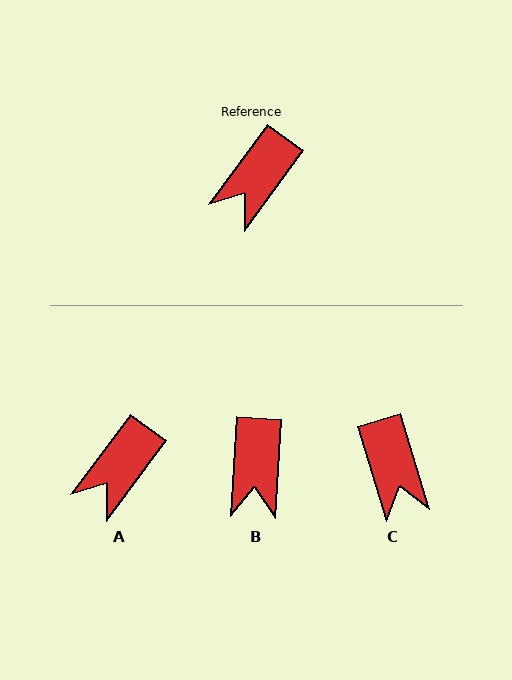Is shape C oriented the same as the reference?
No, it is off by about 53 degrees.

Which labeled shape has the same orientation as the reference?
A.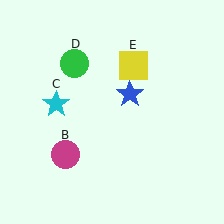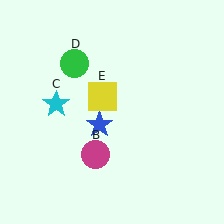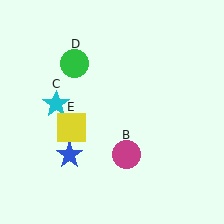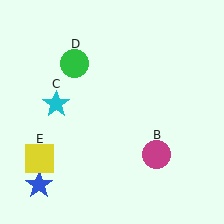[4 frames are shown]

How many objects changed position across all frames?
3 objects changed position: blue star (object A), magenta circle (object B), yellow square (object E).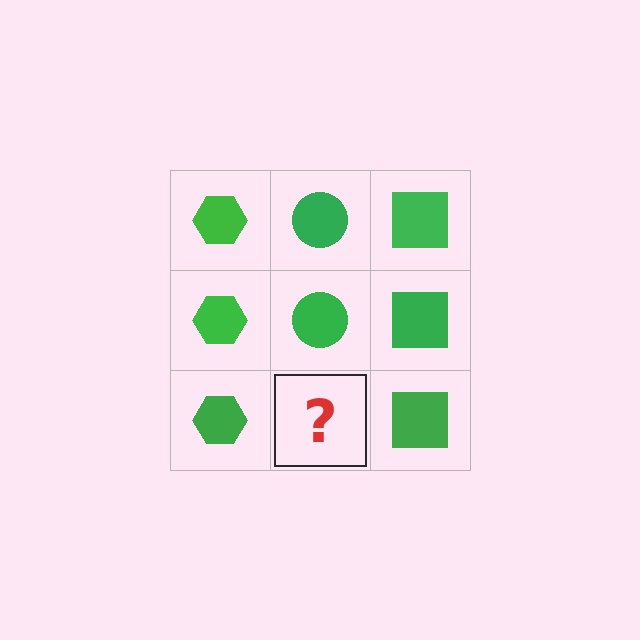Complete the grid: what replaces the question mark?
The question mark should be replaced with a green circle.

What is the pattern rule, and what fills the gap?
The rule is that each column has a consistent shape. The gap should be filled with a green circle.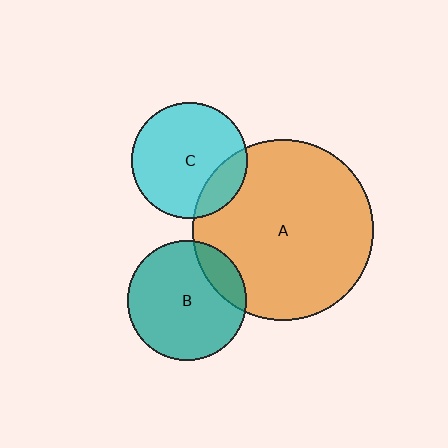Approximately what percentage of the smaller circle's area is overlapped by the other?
Approximately 15%.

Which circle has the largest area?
Circle A (orange).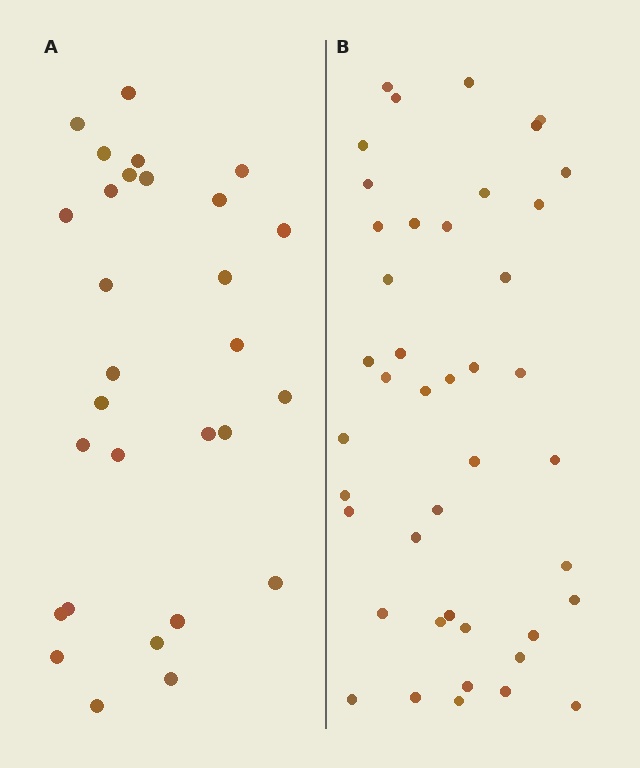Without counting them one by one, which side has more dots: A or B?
Region B (the right region) has more dots.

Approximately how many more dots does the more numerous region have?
Region B has approximately 15 more dots than region A.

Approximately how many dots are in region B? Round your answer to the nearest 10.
About 40 dots. (The exact count is 43, which rounds to 40.)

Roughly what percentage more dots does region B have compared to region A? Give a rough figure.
About 50% more.